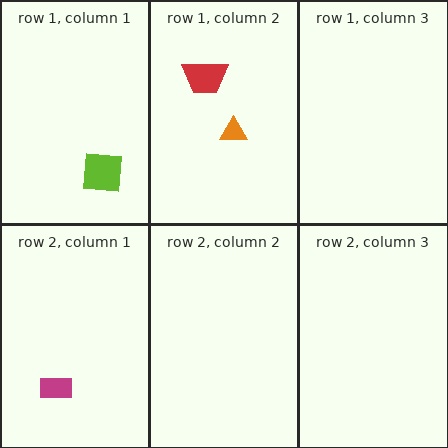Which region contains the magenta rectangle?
The row 2, column 1 region.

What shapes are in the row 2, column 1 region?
The magenta rectangle.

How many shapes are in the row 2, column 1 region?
1.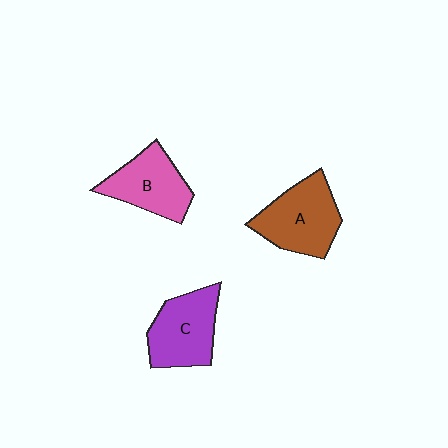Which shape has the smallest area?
Shape B (pink).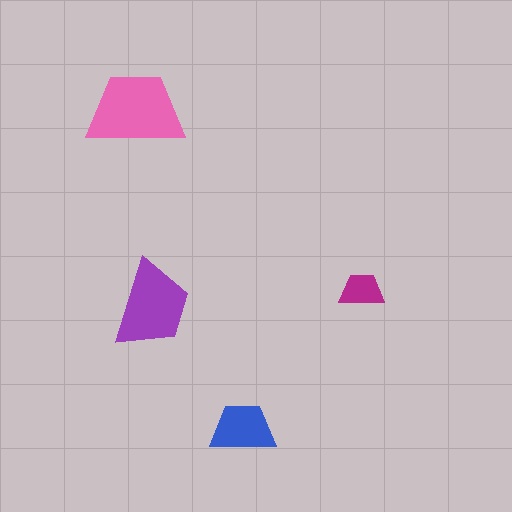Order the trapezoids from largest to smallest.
the pink one, the purple one, the blue one, the magenta one.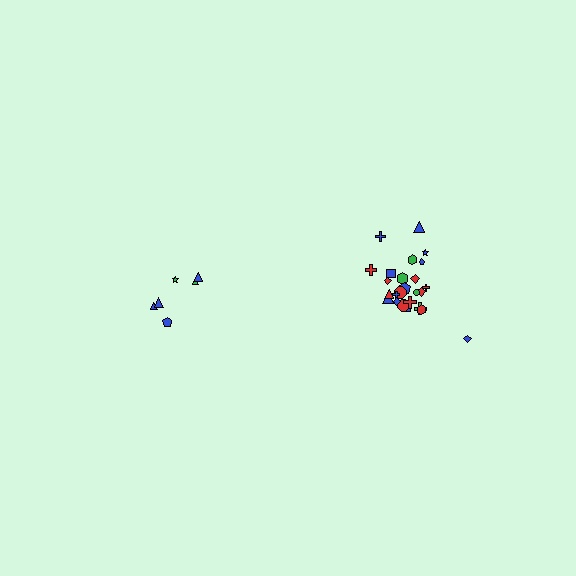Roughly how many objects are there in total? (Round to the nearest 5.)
Roughly 30 objects in total.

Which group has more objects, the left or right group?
The right group.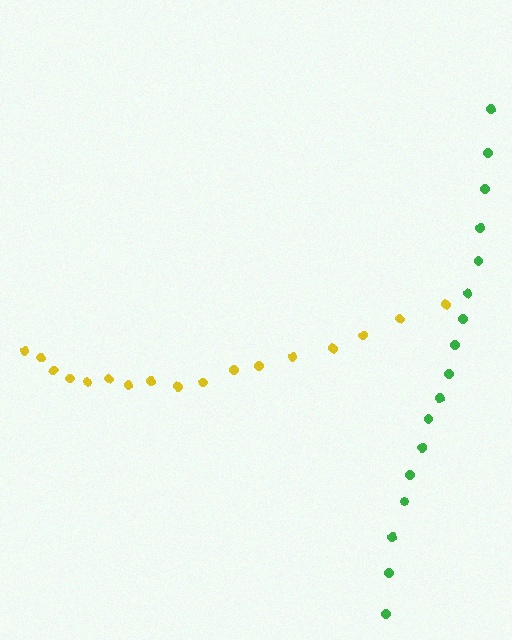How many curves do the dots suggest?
There are 2 distinct paths.